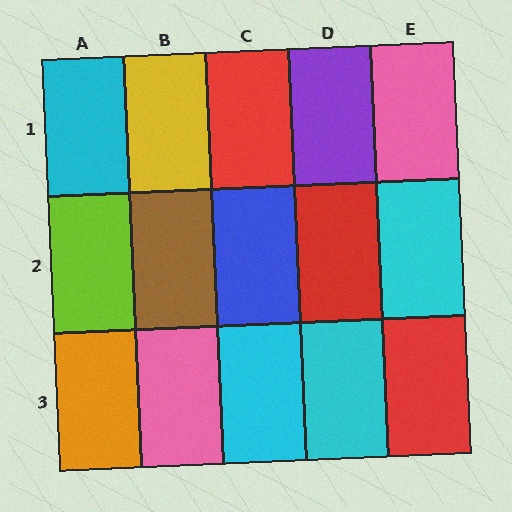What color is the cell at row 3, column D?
Cyan.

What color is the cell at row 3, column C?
Cyan.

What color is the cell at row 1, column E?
Pink.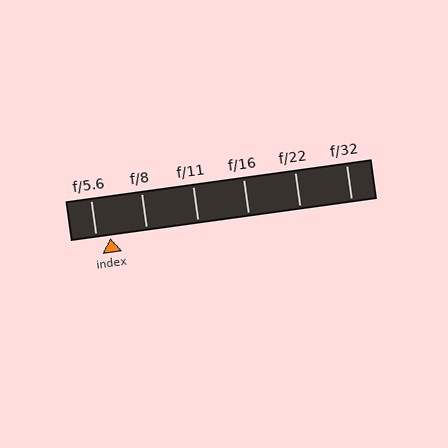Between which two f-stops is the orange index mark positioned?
The index mark is between f/5.6 and f/8.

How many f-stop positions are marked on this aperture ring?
There are 6 f-stop positions marked.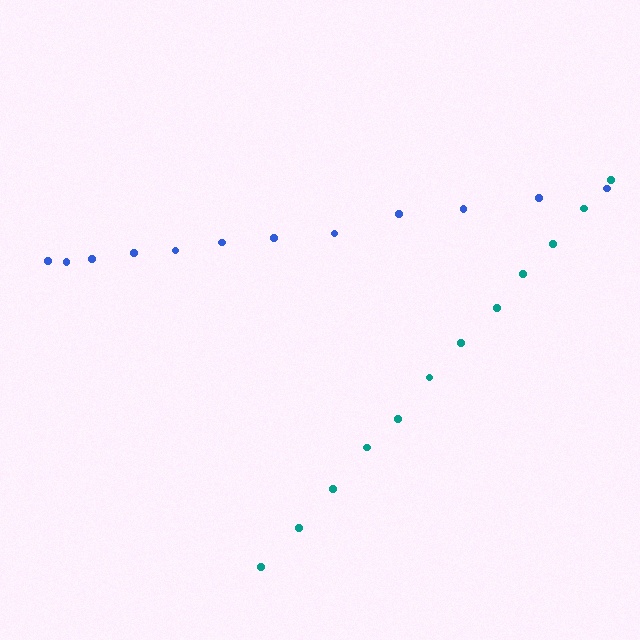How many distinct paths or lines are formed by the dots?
There are 2 distinct paths.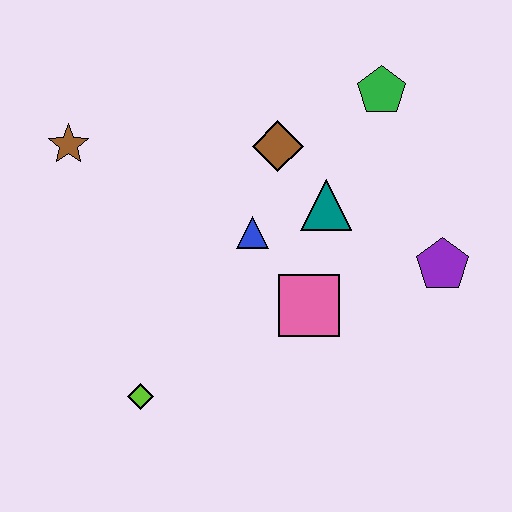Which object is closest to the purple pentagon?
The teal triangle is closest to the purple pentagon.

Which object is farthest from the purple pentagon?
The brown star is farthest from the purple pentagon.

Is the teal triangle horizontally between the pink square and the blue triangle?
No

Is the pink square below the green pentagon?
Yes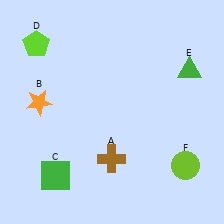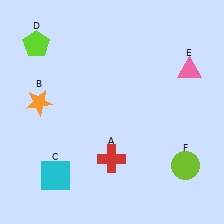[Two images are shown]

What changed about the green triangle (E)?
In Image 1, E is green. In Image 2, it changed to pink.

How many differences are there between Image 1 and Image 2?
There are 3 differences between the two images.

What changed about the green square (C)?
In Image 1, C is green. In Image 2, it changed to cyan.